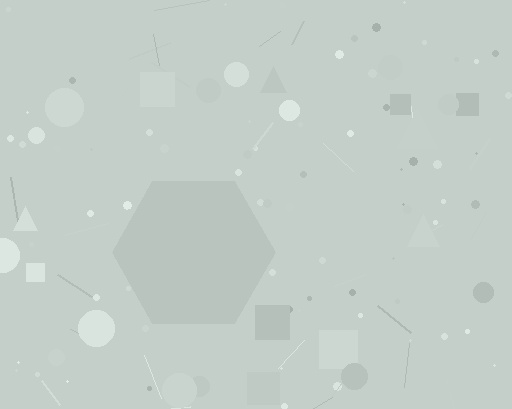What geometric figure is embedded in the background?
A hexagon is embedded in the background.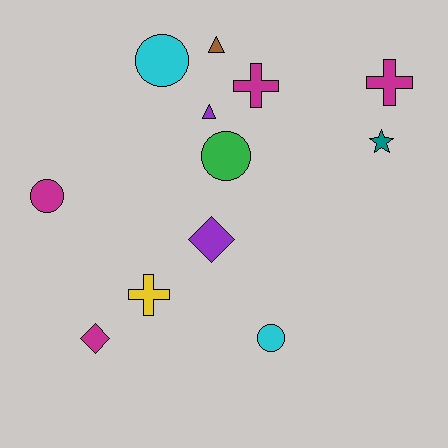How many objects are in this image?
There are 12 objects.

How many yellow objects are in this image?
There is 1 yellow object.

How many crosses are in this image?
There are 3 crosses.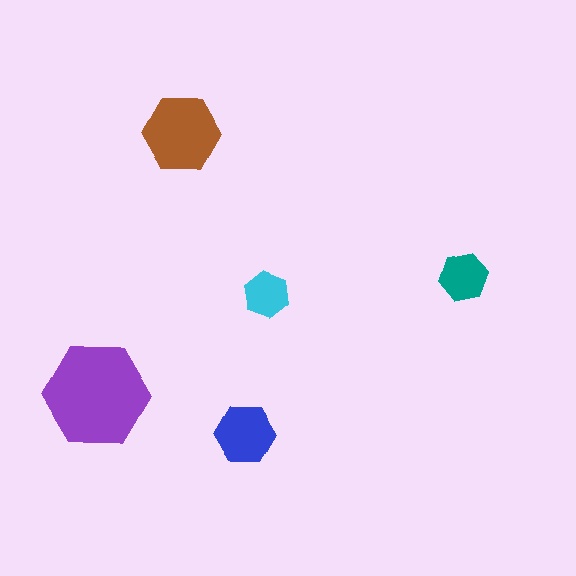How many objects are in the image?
There are 5 objects in the image.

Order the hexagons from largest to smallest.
the purple one, the brown one, the blue one, the teal one, the cyan one.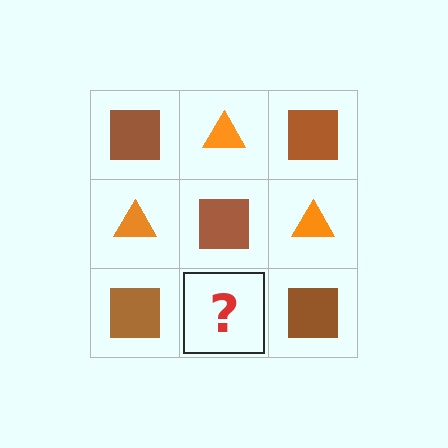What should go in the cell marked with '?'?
The missing cell should contain an orange triangle.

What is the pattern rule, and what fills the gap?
The rule is that it alternates brown square and orange triangle in a checkerboard pattern. The gap should be filled with an orange triangle.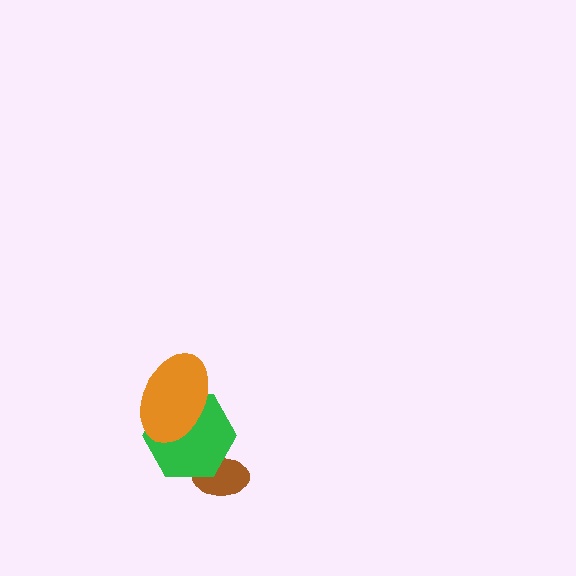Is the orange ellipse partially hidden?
No, no other shape covers it.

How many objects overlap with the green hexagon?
2 objects overlap with the green hexagon.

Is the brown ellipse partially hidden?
Yes, it is partially covered by another shape.